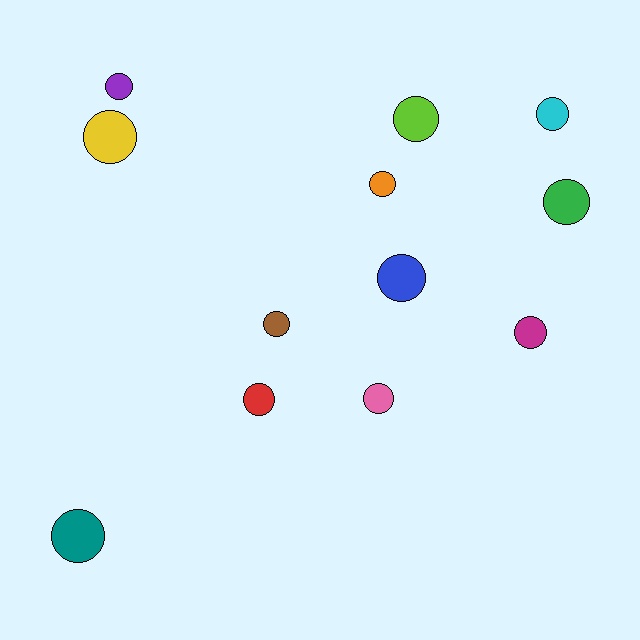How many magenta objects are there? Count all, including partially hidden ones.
There is 1 magenta object.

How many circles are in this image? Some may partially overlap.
There are 12 circles.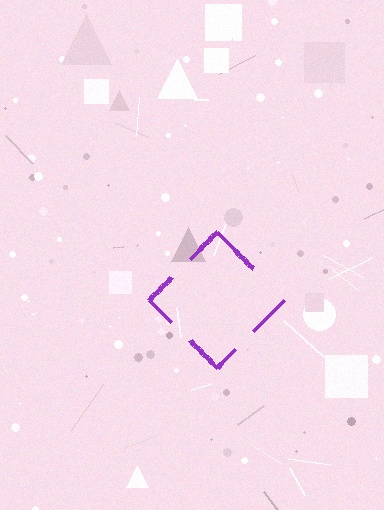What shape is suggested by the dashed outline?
The dashed outline suggests a diamond.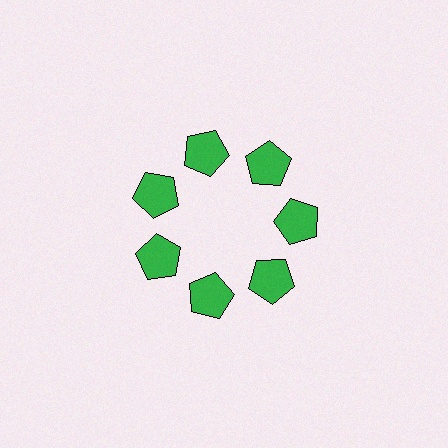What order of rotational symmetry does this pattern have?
This pattern has 7-fold rotational symmetry.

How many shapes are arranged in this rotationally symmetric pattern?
There are 7 shapes, arranged in 7 groups of 1.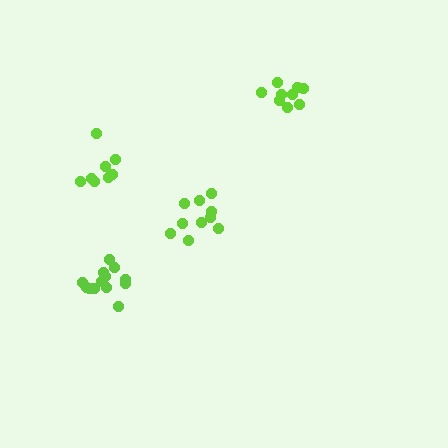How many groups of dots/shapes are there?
There are 4 groups.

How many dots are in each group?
Group 1: 13 dots, Group 2: 8 dots, Group 3: 10 dots, Group 4: 9 dots (40 total).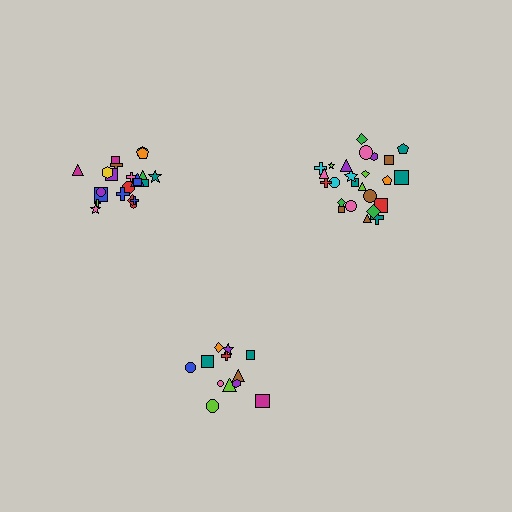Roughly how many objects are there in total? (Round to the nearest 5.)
Roughly 60 objects in total.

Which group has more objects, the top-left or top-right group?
The top-right group.